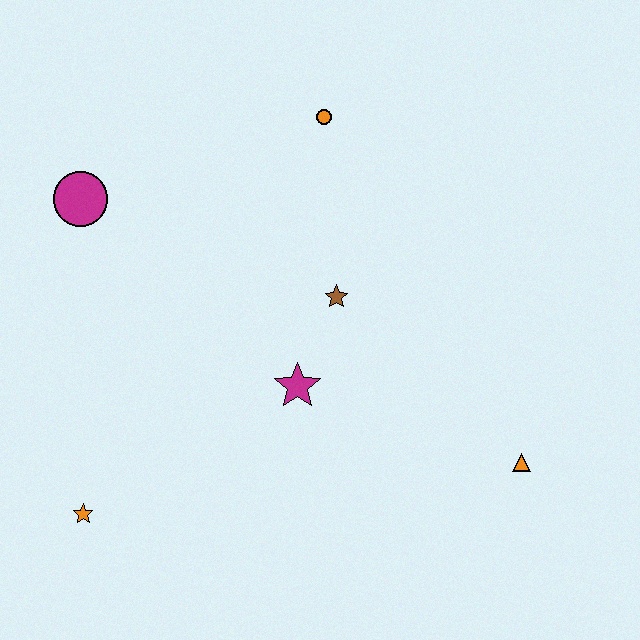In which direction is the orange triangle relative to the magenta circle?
The orange triangle is to the right of the magenta circle.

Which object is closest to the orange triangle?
The magenta star is closest to the orange triangle.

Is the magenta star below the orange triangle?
No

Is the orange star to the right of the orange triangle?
No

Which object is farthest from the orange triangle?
The magenta circle is farthest from the orange triangle.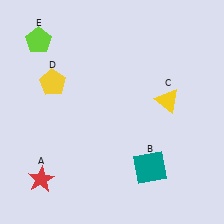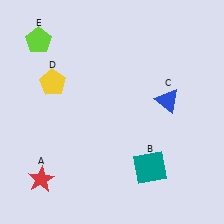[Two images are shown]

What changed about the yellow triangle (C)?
In Image 1, C is yellow. In Image 2, it changed to blue.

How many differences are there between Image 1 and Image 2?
There is 1 difference between the two images.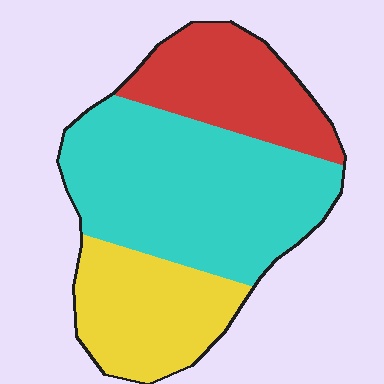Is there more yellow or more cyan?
Cyan.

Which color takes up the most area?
Cyan, at roughly 50%.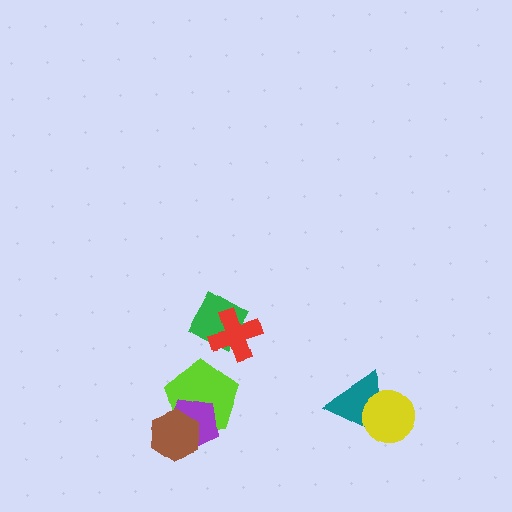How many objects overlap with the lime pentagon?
2 objects overlap with the lime pentagon.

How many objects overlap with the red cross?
1 object overlaps with the red cross.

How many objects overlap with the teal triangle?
1 object overlaps with the teal triangle.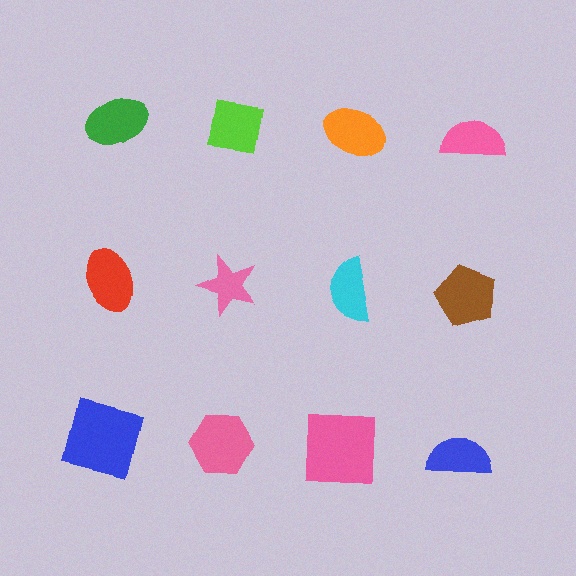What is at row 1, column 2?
A lime square.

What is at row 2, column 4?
A brown pentagon.